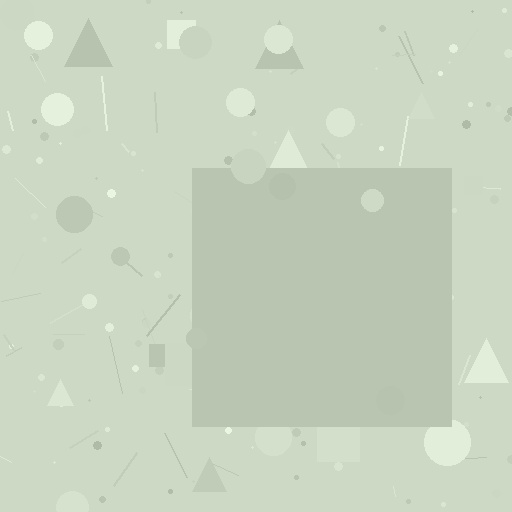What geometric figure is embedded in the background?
A square is embedded in the background.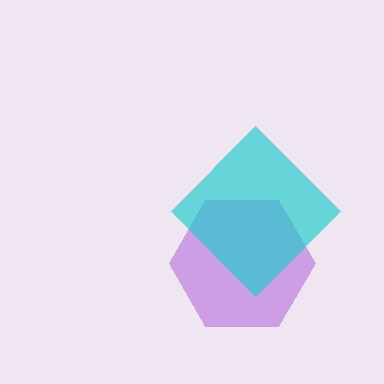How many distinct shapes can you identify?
There are 2 distinct shapes: a purple hexagon, a cyan diamond.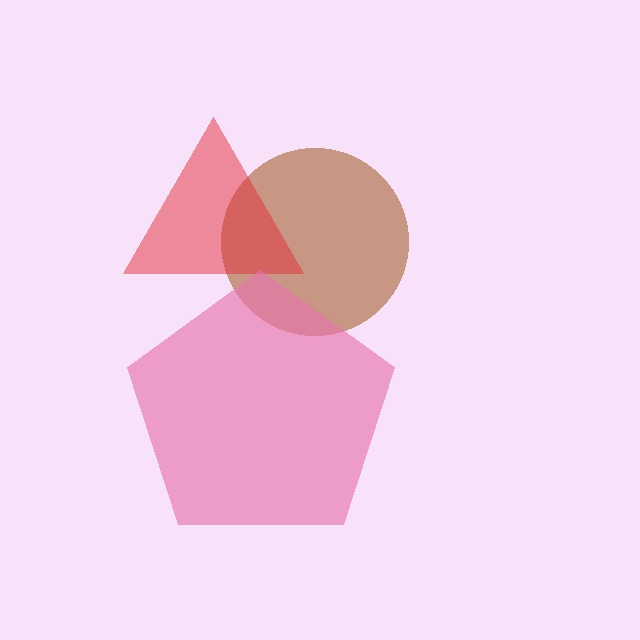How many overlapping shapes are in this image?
There are 3 overlapping shapes in the image.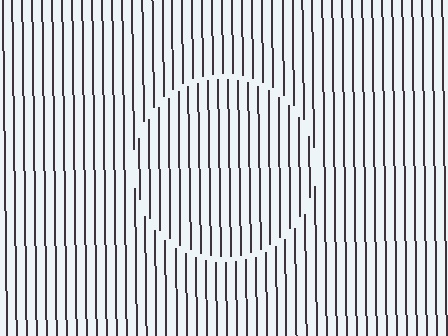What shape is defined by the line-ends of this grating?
An illusory circle. The interior of the shape contains the same grating, shifted by half a period — the contour is defined by the phase discontinuity where line-ends from the inner and outer gratings abut.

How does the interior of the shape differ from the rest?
The interior of the shape contains the same grating, shifted by half a period — the contour is defined by the phase discontinuity where line-ends from the inner and outer gratings abut.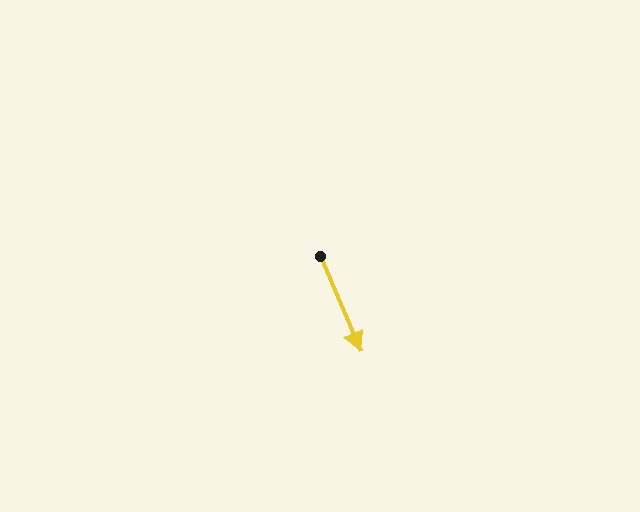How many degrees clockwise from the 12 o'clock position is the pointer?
Approximately 157 degrees.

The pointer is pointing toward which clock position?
Roughly 5 o'clock.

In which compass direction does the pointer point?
Southeast.